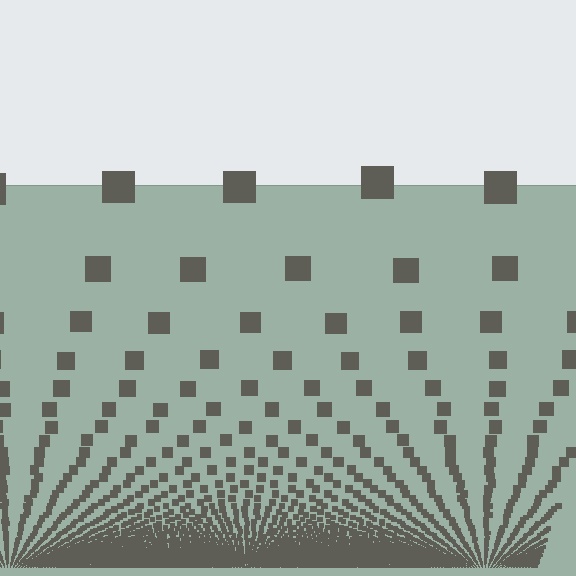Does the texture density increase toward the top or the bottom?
Density increases toward the bottom.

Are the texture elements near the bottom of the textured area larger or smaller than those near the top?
Smaller. The gradient is inverted — elements near the bottom are smaller and denser.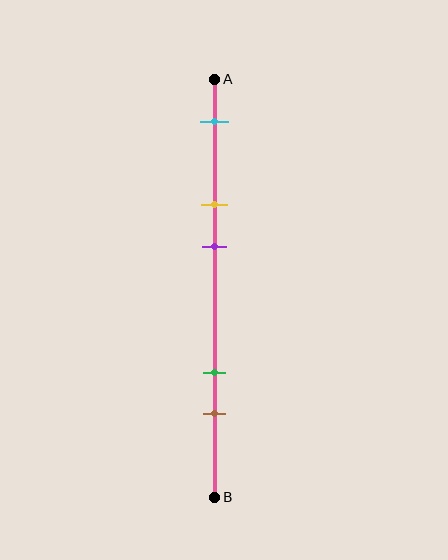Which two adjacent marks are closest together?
The yellow and purple marks are the closest adjacent pair.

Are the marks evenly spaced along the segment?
No, the marks are not evenly spaced.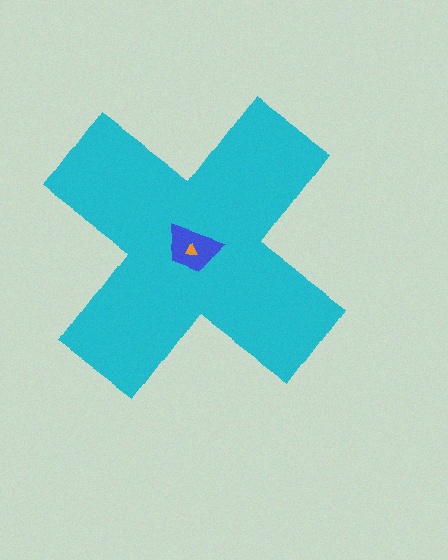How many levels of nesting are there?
3.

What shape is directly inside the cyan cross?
The blue trapezoid.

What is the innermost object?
The orange triangle.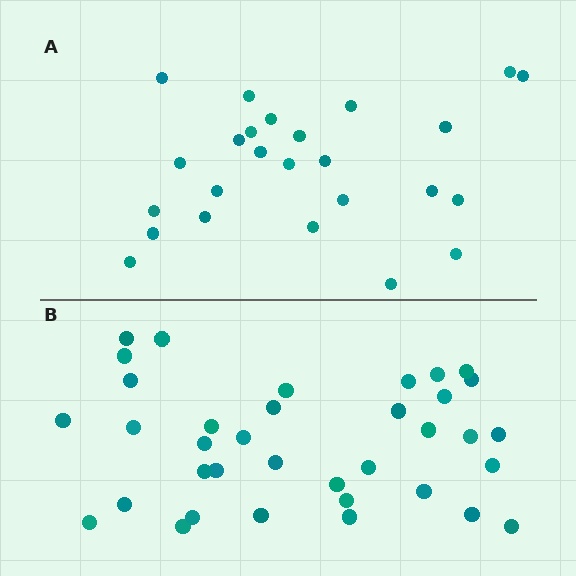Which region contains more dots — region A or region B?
Region B (the bottom region) has more dots.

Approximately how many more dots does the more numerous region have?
Region B has roughly 12 or so more dots than region A.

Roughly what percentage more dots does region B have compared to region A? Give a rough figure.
About 45% more.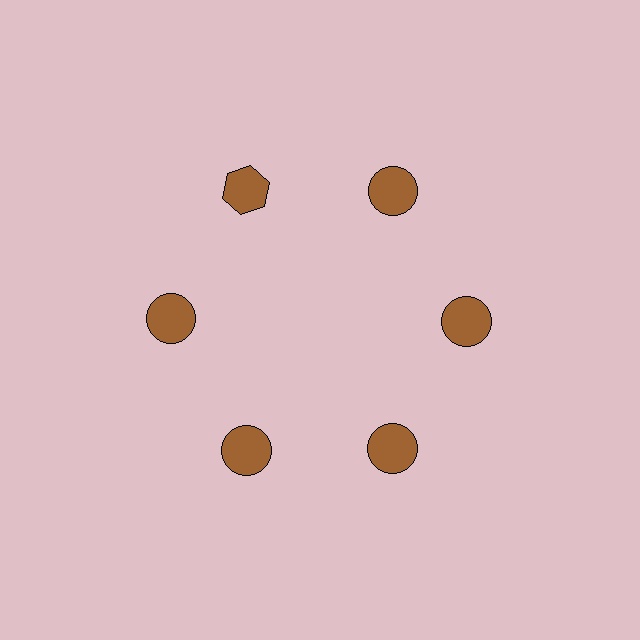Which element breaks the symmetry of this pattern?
The brown hexagon at roughly the 11 o'clock position breaks the symmetry. All other shapes are brown circles.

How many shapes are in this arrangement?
There are 6 shapes arranged in a ring pattern.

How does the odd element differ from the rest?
It has a different shape: hexagon instead of circle.